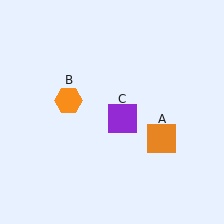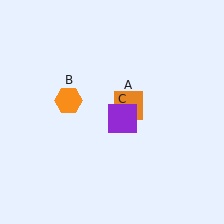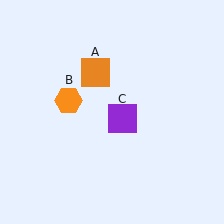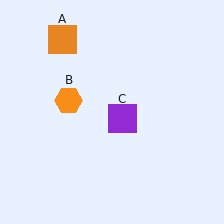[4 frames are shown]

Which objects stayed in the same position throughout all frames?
Orange hexagon (object B) and purple square (object C) remained stationary.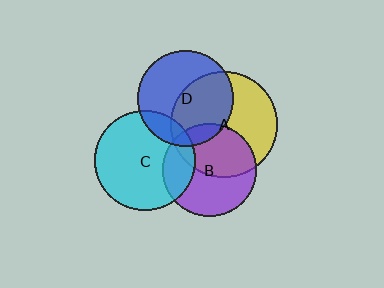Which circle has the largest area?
Circle A (yellow).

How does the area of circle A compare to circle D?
Approximately 1.2 times.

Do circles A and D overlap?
Yes.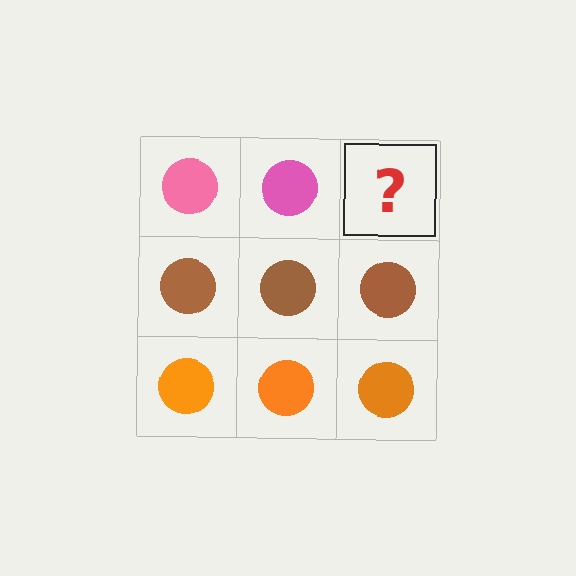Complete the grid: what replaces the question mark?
The question mark should be replaced with a pink circle.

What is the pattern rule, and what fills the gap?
The rule is that each row has a consistent color. The gap should be filled with a pink circle.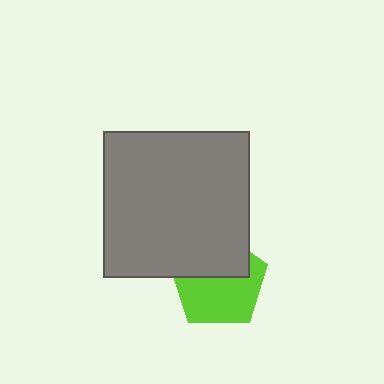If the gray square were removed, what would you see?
You would see the complete lime pentagon.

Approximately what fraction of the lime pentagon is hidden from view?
Roughly 41% of the lime pentagon is hidden behind the gray square.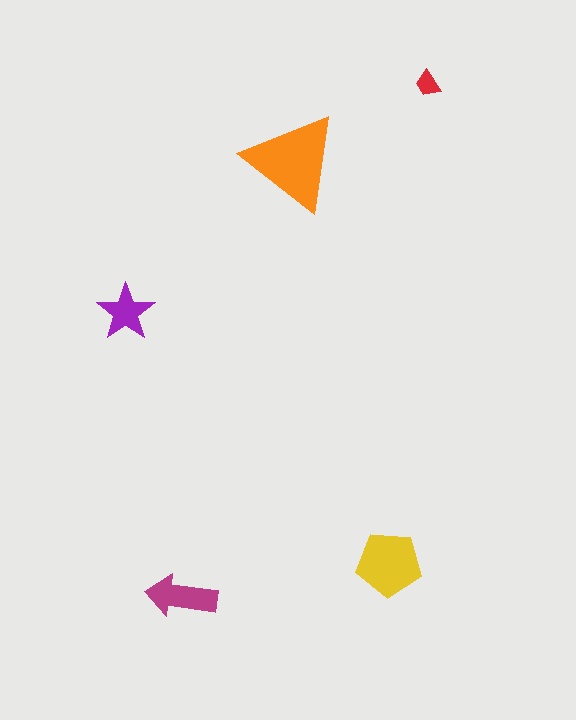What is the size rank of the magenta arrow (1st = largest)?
3rd.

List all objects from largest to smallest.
The orange triangle, the yellow pentagon, the magenta arrow, the purple star, the red trapezoid.